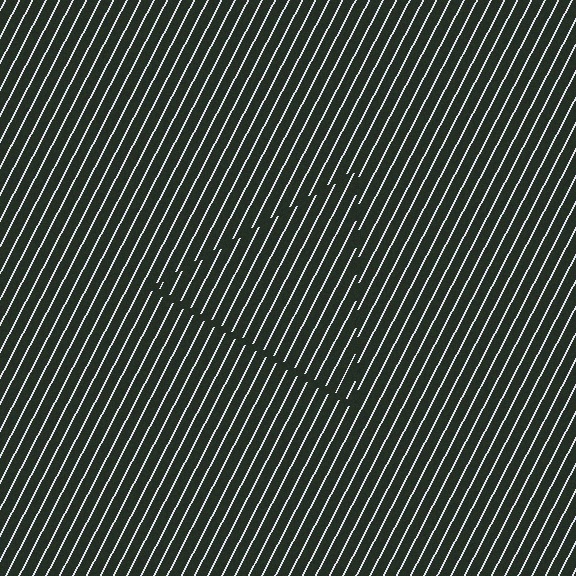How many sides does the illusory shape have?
3 sides — the line-ends trace a triangle.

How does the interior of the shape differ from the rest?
The interior of the shape contains the same grating, shifted by half a period — the contour is defined by the phase discontinuity where line-ends from the inner and outer gratings abut.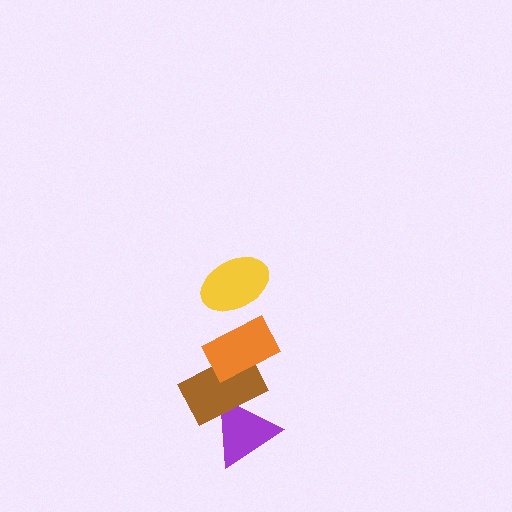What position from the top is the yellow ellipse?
The yellow ellipse is 1st from the top.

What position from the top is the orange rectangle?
The orange rectangle is 2nd from the top.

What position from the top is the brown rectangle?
The brown rectangle is 3rd from the top.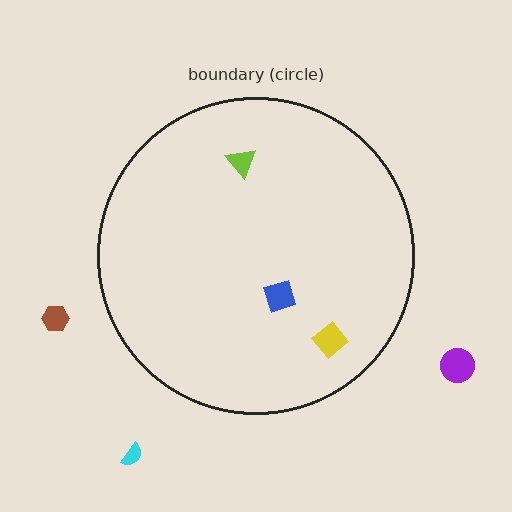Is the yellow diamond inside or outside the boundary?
Inside.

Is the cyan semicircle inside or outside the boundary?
Outside.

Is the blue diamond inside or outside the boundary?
Inside.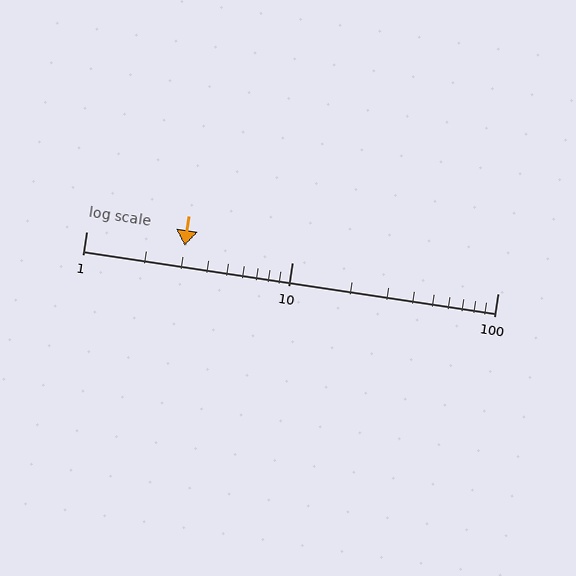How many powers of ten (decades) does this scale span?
The scale spans 2 decades, from 1 to 100.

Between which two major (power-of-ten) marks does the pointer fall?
The pointer is between 1 and 10.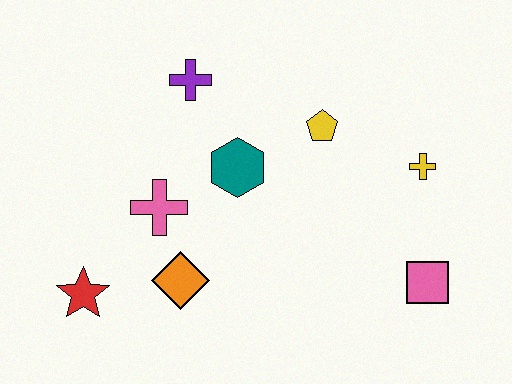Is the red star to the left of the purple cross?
Yes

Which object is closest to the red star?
The orange diamond is closest to the red star.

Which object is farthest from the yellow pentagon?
The red star is farthest from the yellow pentagon.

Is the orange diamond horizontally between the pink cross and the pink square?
Yes